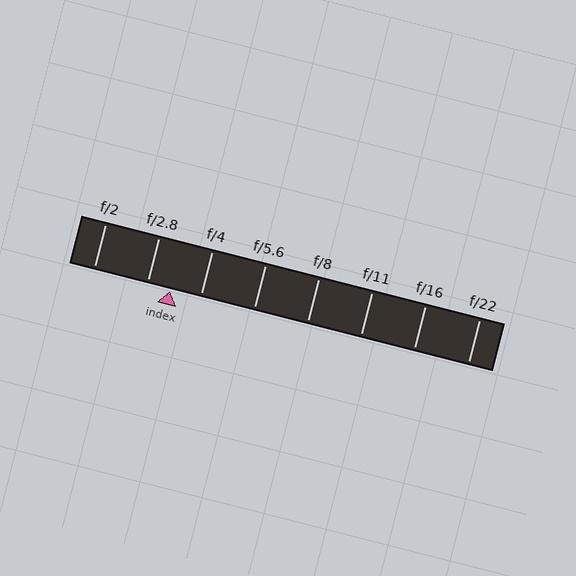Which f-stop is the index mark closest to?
The index mark is closest to f/2.8.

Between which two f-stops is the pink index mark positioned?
The index mark is between f/2.8 and f/4.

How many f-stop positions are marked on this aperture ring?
There are 8 f-stop positions marked.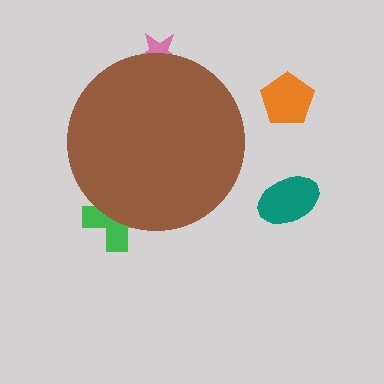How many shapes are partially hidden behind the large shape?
2 shapes are partially hidden.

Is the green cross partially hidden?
Yes, the green cross is partially hidden behind the brown circle.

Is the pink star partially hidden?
Yes, the pink star is partially hidden behind the brown circle.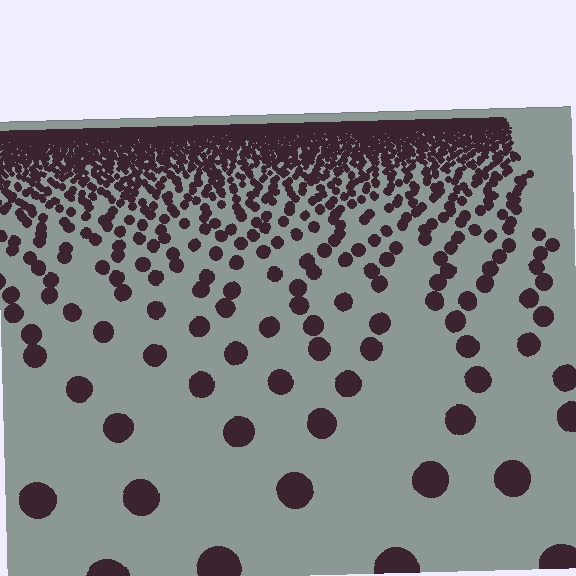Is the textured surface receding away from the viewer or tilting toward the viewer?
The surface is receding away from the viewer. Texture elements get smaller and denser toward the top.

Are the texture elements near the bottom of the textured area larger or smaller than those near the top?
Larger. Near the bottom, elements are closer to the viewer and appear at a bigger on-screen size.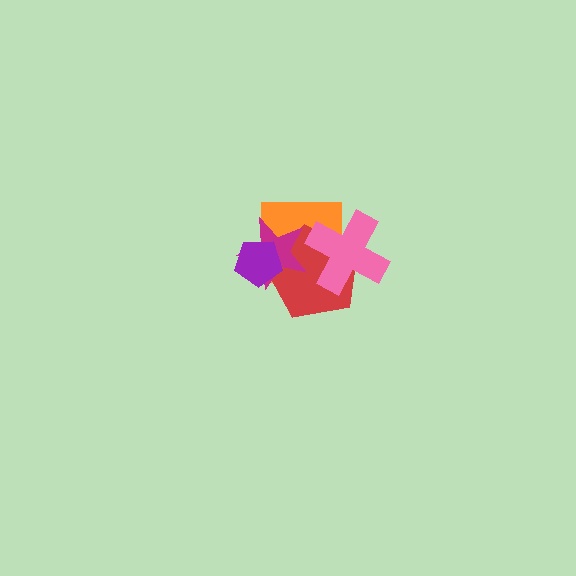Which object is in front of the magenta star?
The purple pentagon is in front of the magenta star.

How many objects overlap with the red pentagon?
4 objects overlap with the red pentagon.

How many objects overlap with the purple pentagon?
3 objects overlap with the purple pentagon.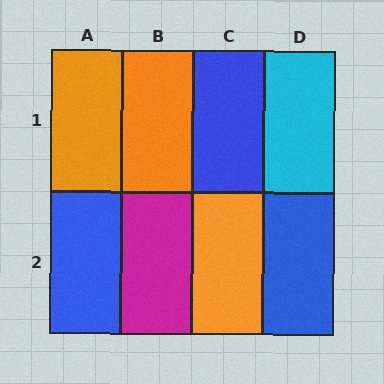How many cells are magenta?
1 cell is magenta.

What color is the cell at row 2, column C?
Orange.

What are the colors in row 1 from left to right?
Orange, orange, blue, cyan.